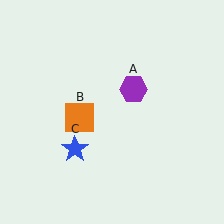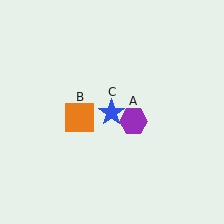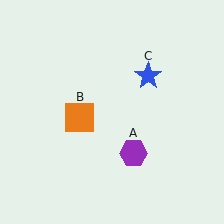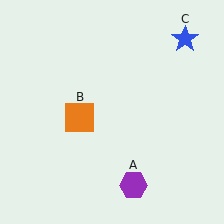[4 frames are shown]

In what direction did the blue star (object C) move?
The blue star (object C) moved up and to the right.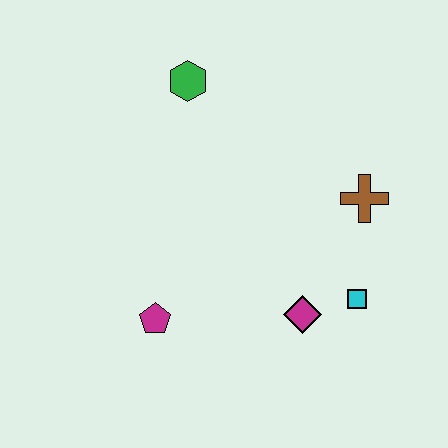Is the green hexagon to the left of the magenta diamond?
Yes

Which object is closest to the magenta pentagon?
The magenta diamond is closest to the magenta pentagon.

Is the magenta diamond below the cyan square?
Yes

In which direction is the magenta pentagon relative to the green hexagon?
The magenta pentagon is below the green hexagon.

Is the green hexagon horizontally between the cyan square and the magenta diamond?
No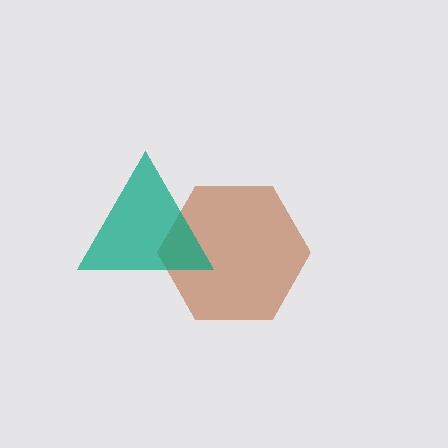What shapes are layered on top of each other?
The layered shapes are: a brown hexagon, a teal triangle.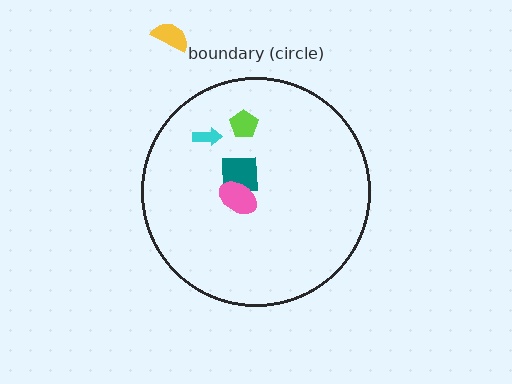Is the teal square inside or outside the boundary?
Inside.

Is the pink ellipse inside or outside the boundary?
Inside.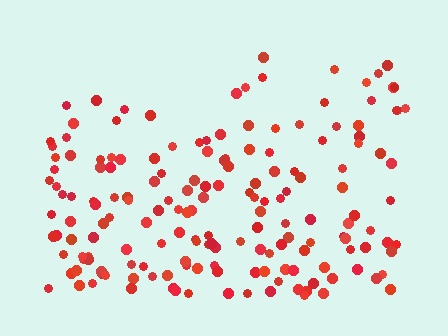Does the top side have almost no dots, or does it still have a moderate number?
Still a moderate number, just noticeably fewer than the bottom.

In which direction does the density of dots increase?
From top to bottom, with the bottom side densest.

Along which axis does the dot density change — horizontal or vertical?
Vertical.